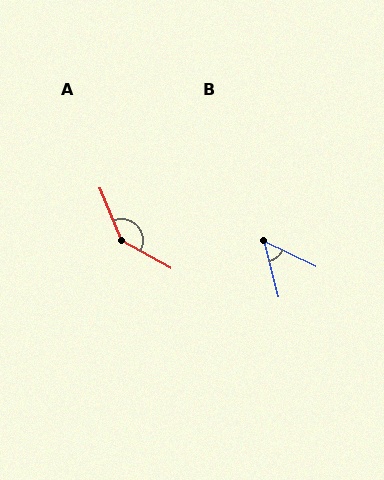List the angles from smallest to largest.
B (49°), A (141°).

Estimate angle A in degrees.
Approximately 141 degrees.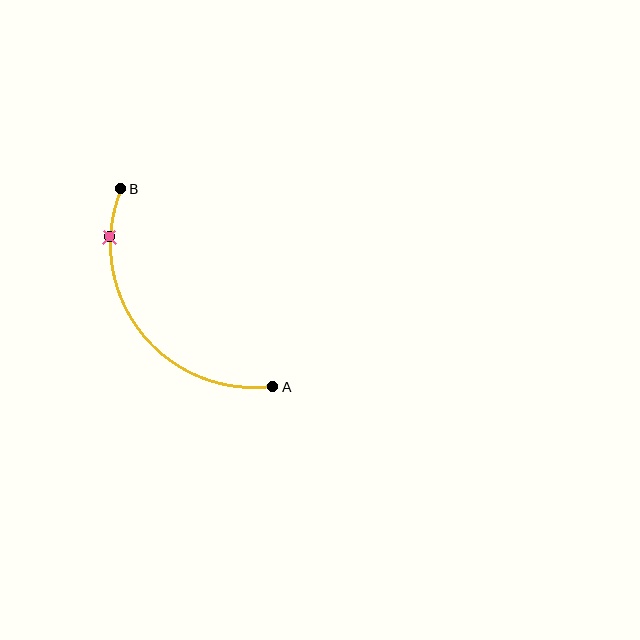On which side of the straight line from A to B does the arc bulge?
The arc bulges below and to the left of the straight line connecting A and B.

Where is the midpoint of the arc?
The arc midpoint is the point on the curve farthest from the straight line joining A and B. It sits below and to the left of that line.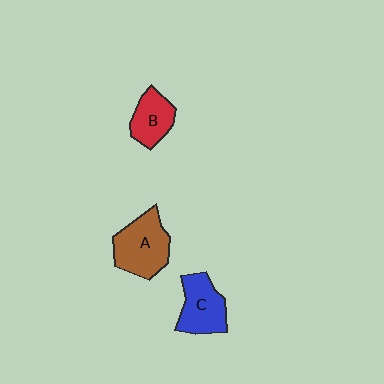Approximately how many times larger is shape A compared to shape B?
Approximately 1.5 times.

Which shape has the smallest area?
Shape B (red).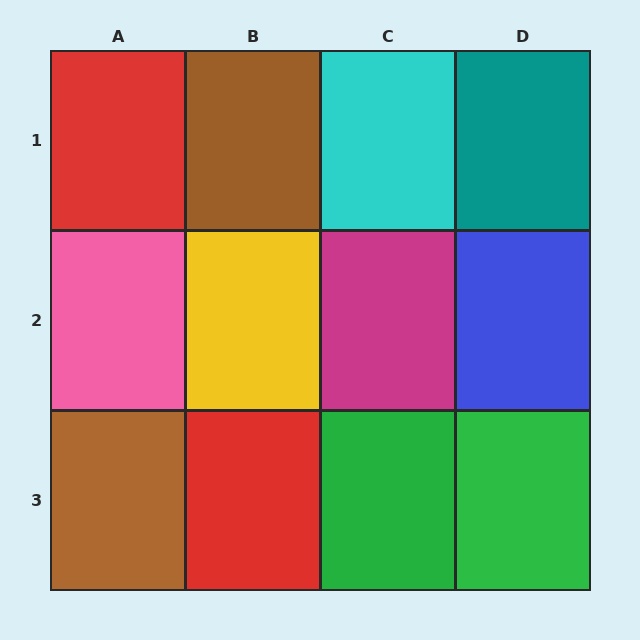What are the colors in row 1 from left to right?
Red, brown, cyan, teal.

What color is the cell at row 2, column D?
Blue.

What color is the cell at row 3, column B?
Red.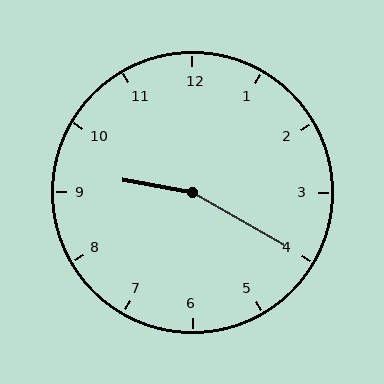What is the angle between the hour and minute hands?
Approximately 160 degrees.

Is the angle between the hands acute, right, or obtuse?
It is obtuse.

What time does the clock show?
9:20.